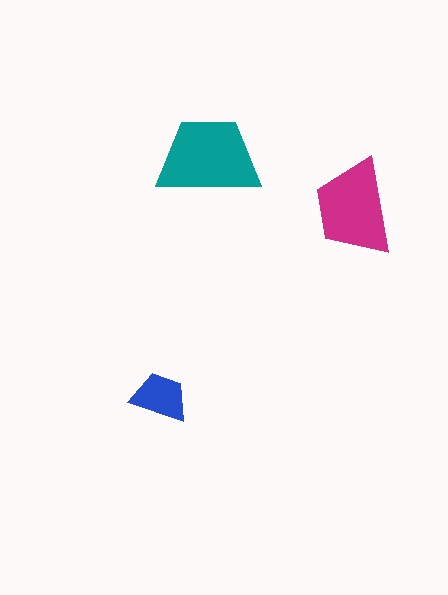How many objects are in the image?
There are 3 objects in the image.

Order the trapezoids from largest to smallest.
the teal one, the magenta one, the blue one.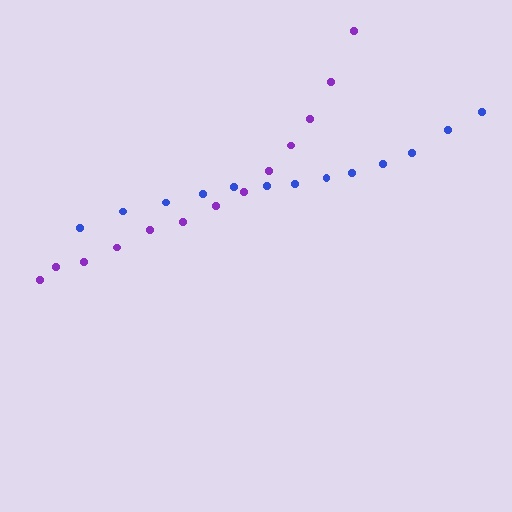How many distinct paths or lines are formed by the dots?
There are 2 distinct paths.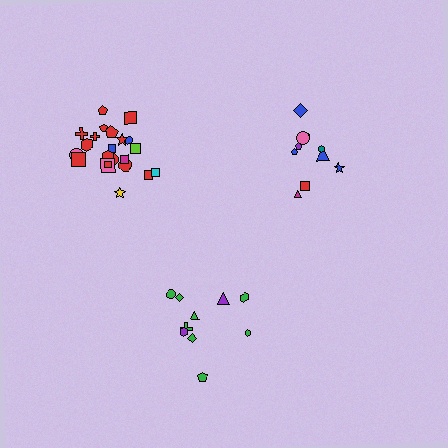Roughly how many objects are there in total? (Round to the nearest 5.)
Roughly 40 objects in total.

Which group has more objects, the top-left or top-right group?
The top-left group.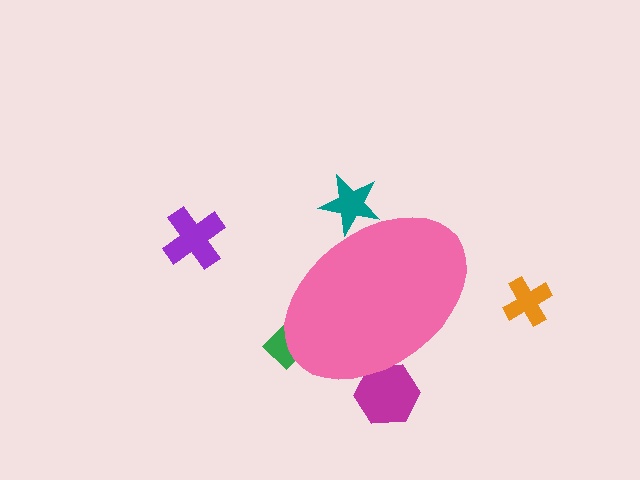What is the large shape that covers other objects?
A pink ellipse.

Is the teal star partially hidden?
Yes, the teal star is partially hidden behind the pink ellipse.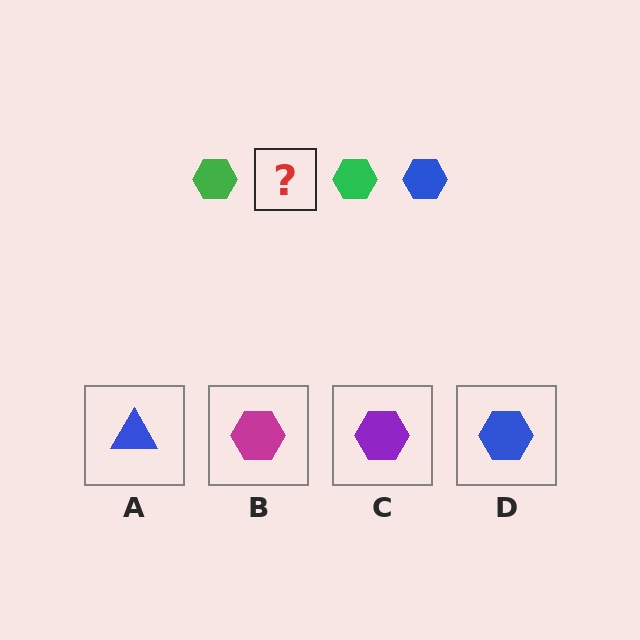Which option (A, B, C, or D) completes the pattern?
D.